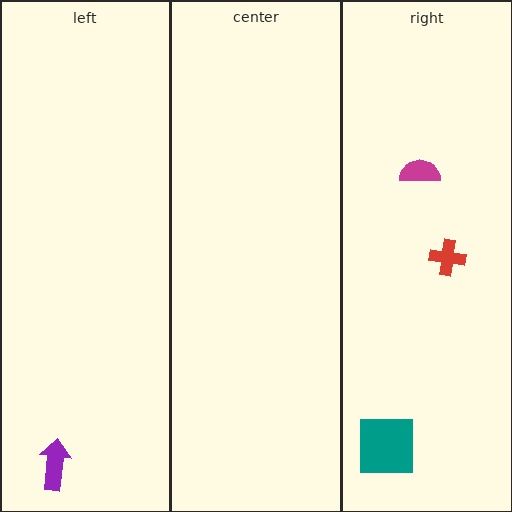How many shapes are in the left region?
1.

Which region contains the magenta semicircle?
The right region.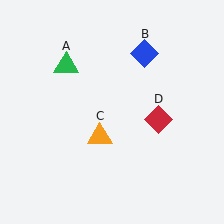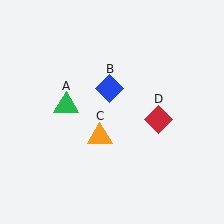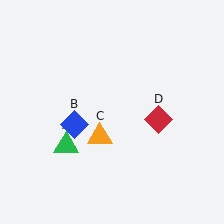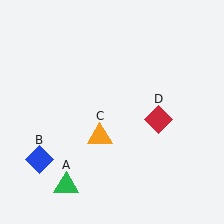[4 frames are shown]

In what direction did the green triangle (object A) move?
The green triangle (object A) moved down.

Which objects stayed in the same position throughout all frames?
Orange triangle (object C) and red diamond (object D) remained stationary.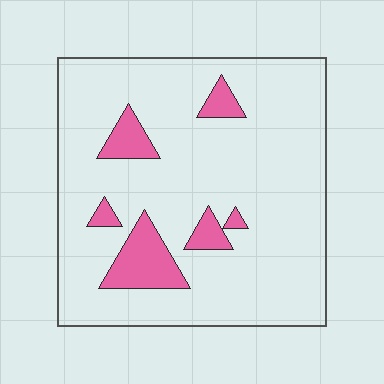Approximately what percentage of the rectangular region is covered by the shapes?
Approximately 10%.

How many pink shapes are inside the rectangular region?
6.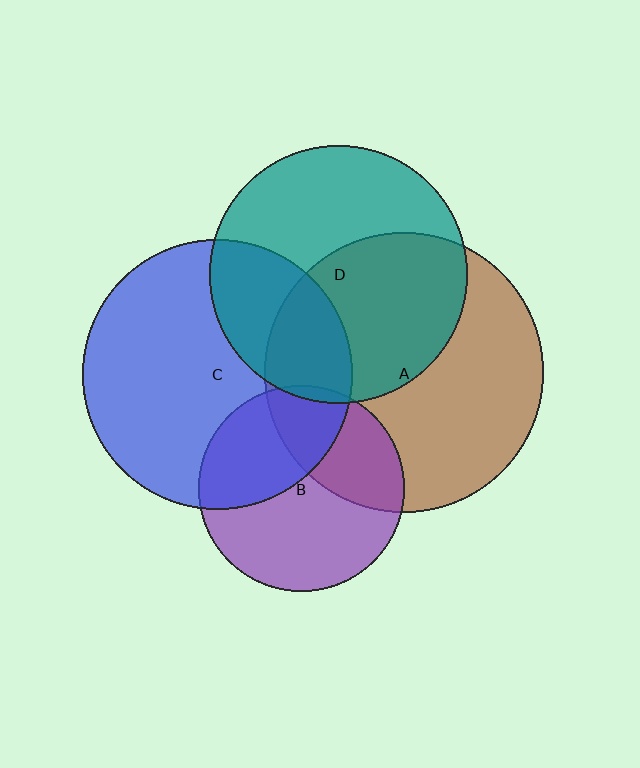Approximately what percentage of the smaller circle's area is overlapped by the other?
Approximately 50%.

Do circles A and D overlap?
Yes.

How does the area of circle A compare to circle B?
Approximately 1.8 times.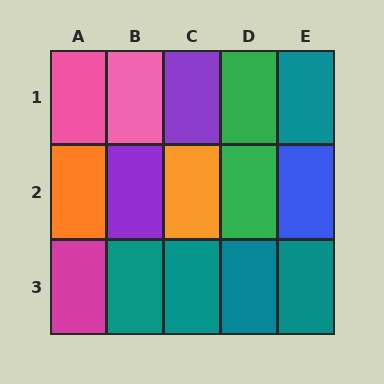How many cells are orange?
2 cells are orange.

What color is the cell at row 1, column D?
Green.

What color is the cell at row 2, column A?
Orange.